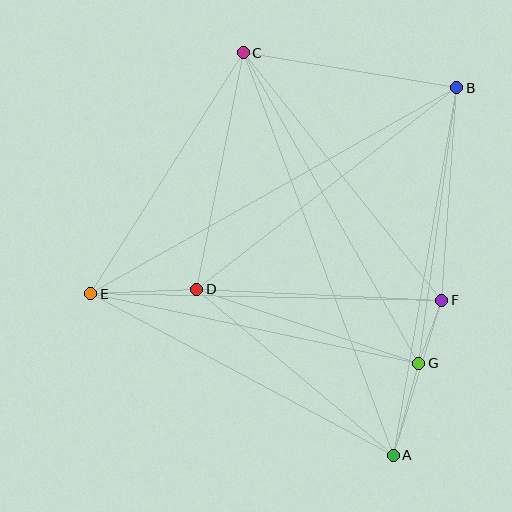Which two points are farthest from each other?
Points A and C are farthest from each other.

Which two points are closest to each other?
Points F and G are closest to each other.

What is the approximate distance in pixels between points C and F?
The distance between C and F is approximately 317 pixels.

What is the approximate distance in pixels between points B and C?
The distance between B and C is approximately 216 pixels.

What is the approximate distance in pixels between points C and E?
The distance between C and E is approximately 285 pixels.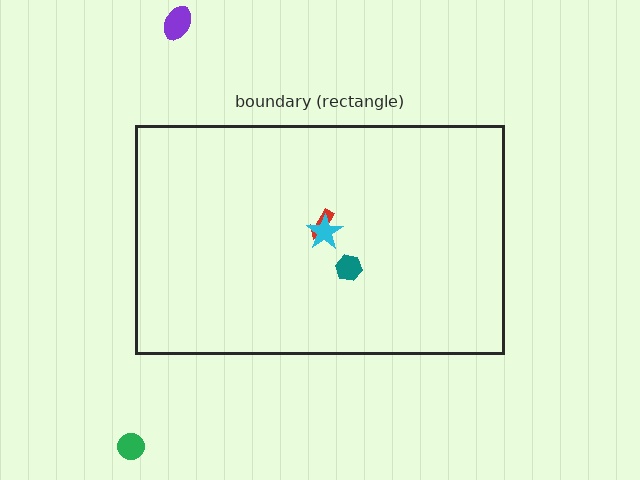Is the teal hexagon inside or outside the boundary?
Inside.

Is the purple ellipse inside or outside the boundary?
Outside.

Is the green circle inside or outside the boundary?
Outside.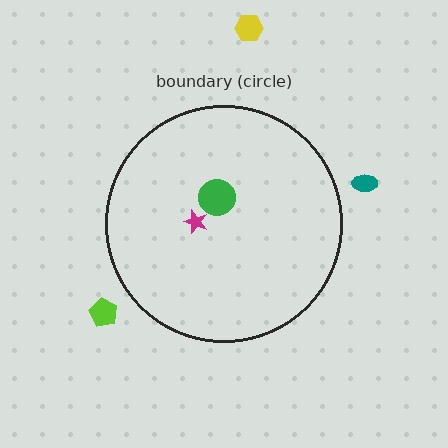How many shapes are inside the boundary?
2 inside, 3 outside.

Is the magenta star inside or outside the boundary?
Inside.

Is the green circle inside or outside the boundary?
Inside.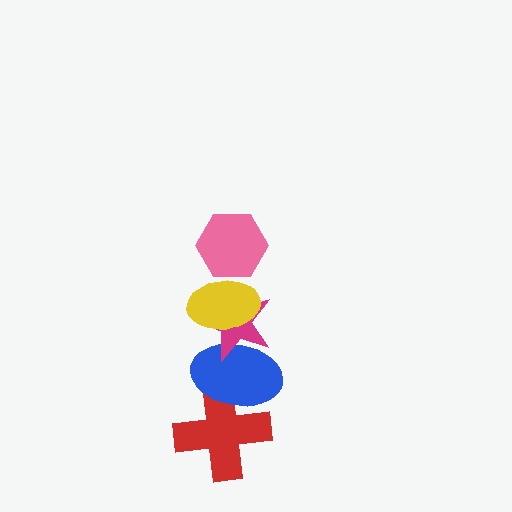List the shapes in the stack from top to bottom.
From top to bottom: the pink hexagon, the yellow ellipse, the magenta star, the blue ellipse, the red cross.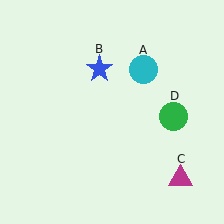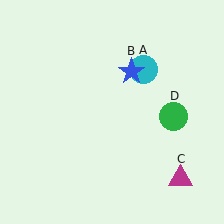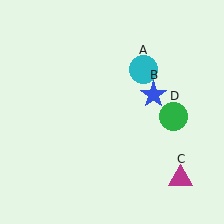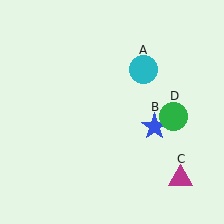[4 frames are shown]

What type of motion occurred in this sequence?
The blue star (object B) rotated clockwise around the center of the scene.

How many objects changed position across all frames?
1 object changed position: blue star (object B).